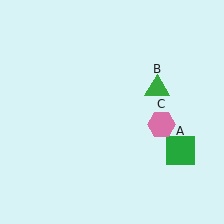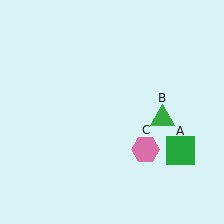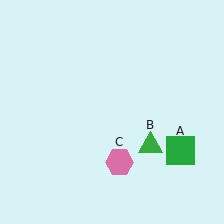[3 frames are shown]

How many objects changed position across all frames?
2 objects changed position: green triangle (object B), pink hexagon (object C).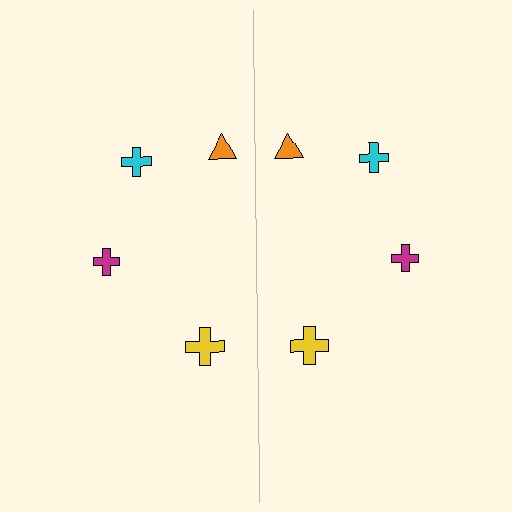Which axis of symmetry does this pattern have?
The pattern has a vertical axis of symmetry running through the center of the image.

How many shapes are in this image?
There are 8 shapes in this image.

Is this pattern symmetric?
Yes, this pattern has bilateral (reflection) symmetry.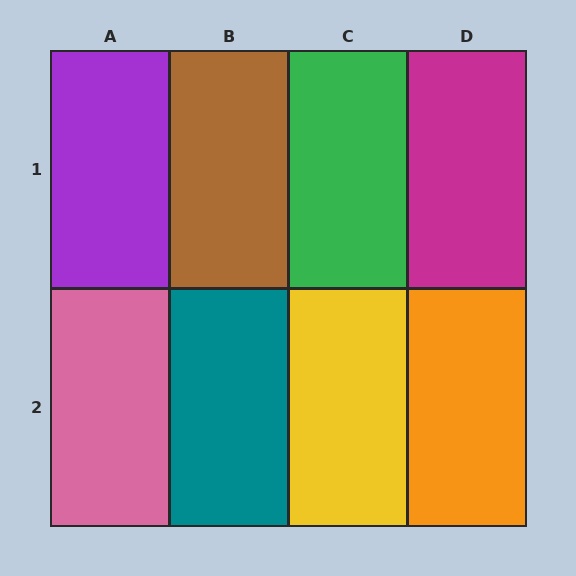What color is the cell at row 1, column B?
Brown.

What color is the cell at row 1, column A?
Purple.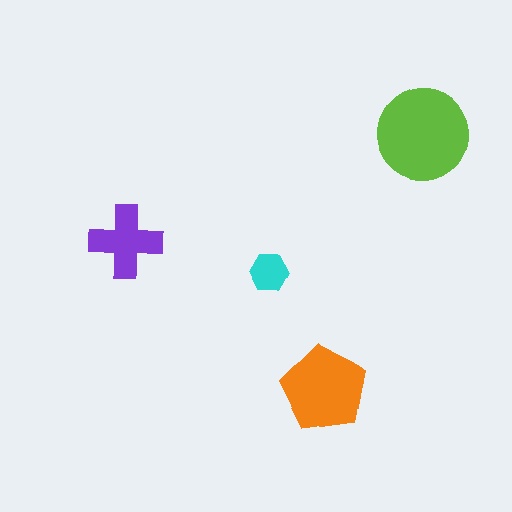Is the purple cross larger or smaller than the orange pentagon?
Smaller.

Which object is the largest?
The lime circle.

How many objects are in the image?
There are 4 objects in the image.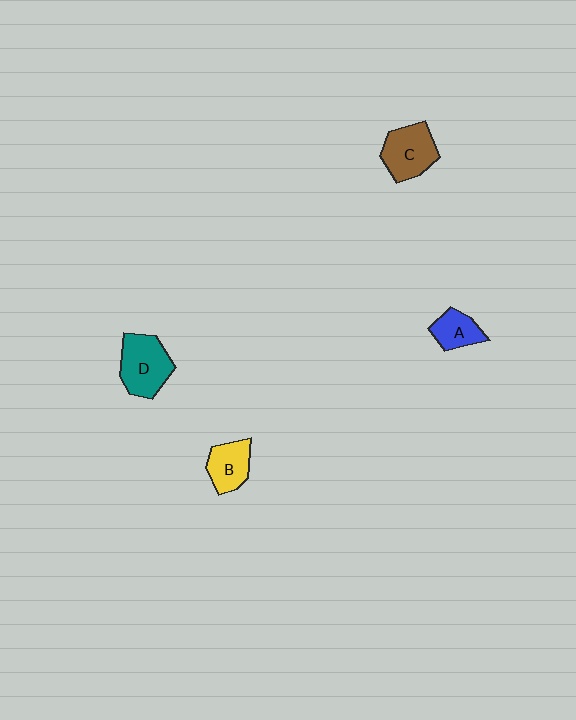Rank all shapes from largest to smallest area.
From largest to smallest: D (teal), C (brown), B (yellow), A (blue).